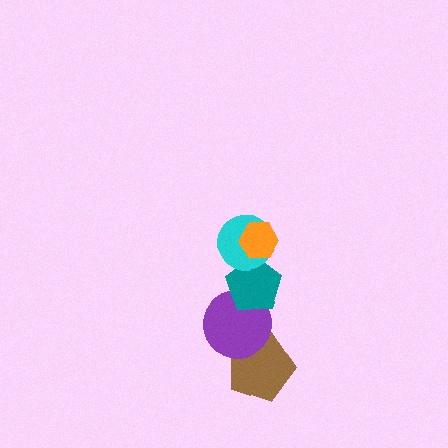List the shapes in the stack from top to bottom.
From top to bottom: the orange hexagon, the cyan circle, the teal pentagon, the purple circle, the brown pentagon.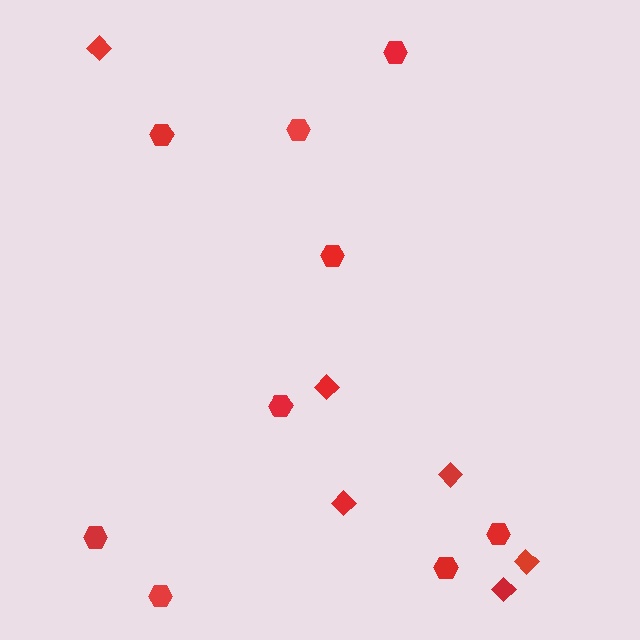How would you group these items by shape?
There are 2 groups: one group of diamonds (6) and one group of hexagons (9).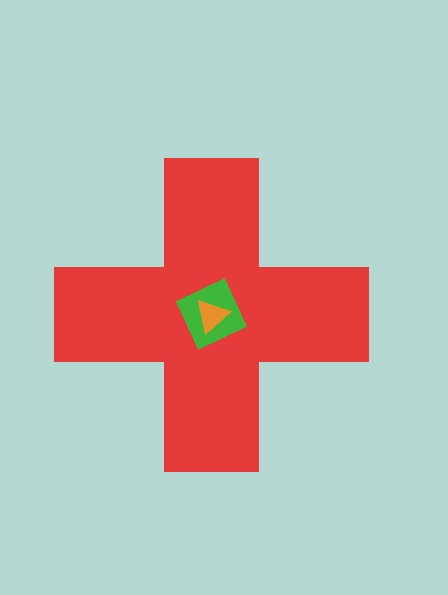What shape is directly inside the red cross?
The green diamond.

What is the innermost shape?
The orange triangle.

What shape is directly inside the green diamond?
The orange triangle.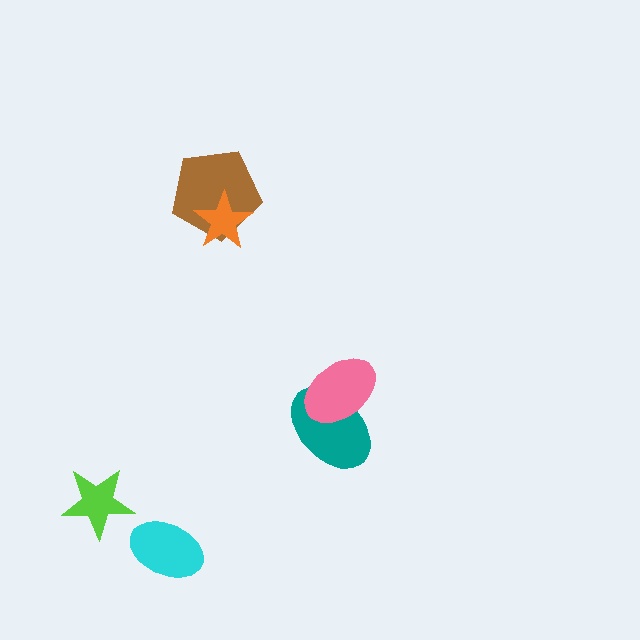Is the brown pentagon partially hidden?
Yes, it is partially covered by another shape.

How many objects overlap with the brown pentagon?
1 object overlaps with the brown pentagon.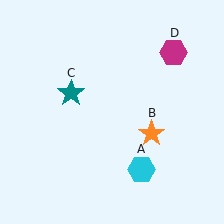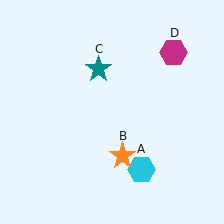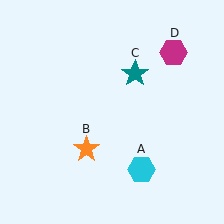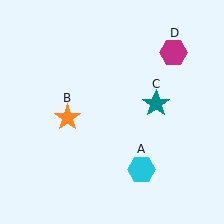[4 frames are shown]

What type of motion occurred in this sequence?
The orange star (object B), teal star (object C) rotated clockwise around the center of the scene.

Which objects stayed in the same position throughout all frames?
Cyan hexagon (object A) and magenta hexagon (object D) remained stationary.